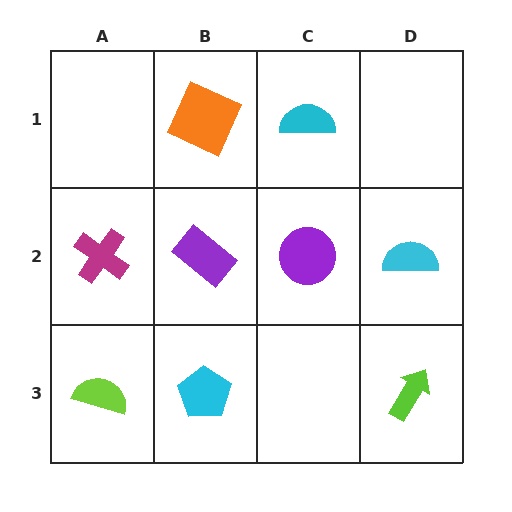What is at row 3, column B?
A cyan pentagon.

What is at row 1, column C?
A cyan semicircle.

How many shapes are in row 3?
3 shapes.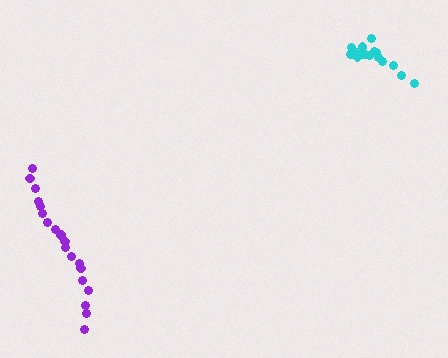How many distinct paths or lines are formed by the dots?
There are 2 distinct paths.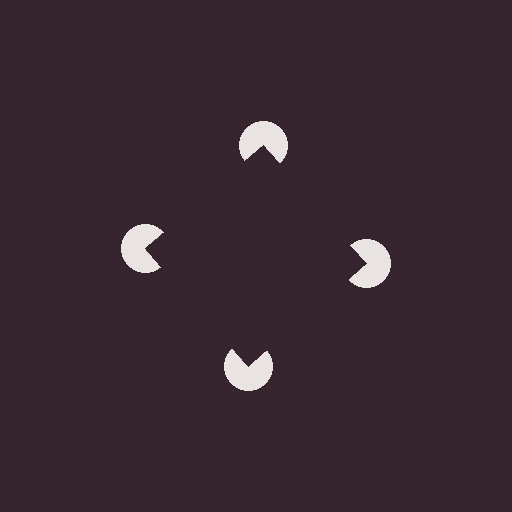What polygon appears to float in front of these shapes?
An illusory square — its edges are inferred from the aligned wedge cuts in the pac-man discs, not physically drawn.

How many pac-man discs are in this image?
There are 4 — one at each vertex of the illusory square.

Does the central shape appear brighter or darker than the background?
It typically appears slightly darker than the background, even though no actual brightness change is drawn.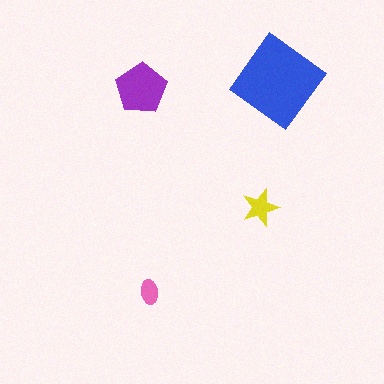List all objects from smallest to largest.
The pink ellipse, the yellow star, the purple pentagon, the blue diamond.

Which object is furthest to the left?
The purple pentagon is leftmost.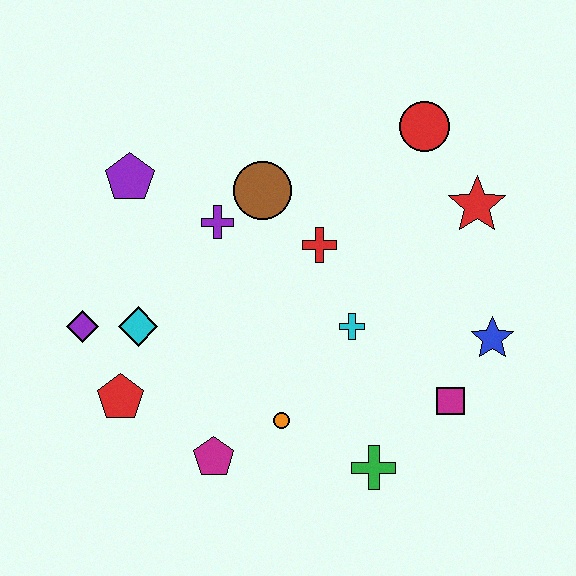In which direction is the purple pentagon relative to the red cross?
The purple pentagon is to the left of the red cross.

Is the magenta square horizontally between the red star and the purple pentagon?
Yes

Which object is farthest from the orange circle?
The red circle is farthest from the orange circle.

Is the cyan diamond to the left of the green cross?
Yes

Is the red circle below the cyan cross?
No